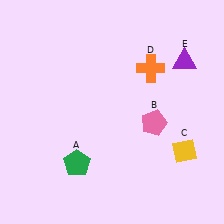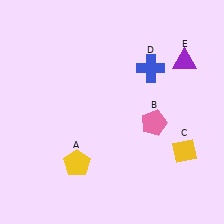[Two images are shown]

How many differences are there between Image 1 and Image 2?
There are 2 differences between the two images.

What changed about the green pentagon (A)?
In Image 1, A is green. In Image 2, it changed to yellow.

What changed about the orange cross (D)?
In Image 1, D is orange. In Image 2, it changed to blue.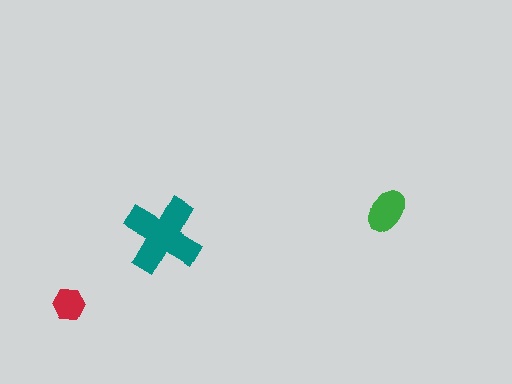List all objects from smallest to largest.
The red hexagon, the green ellipse, the teal cross.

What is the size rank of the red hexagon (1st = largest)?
3rd.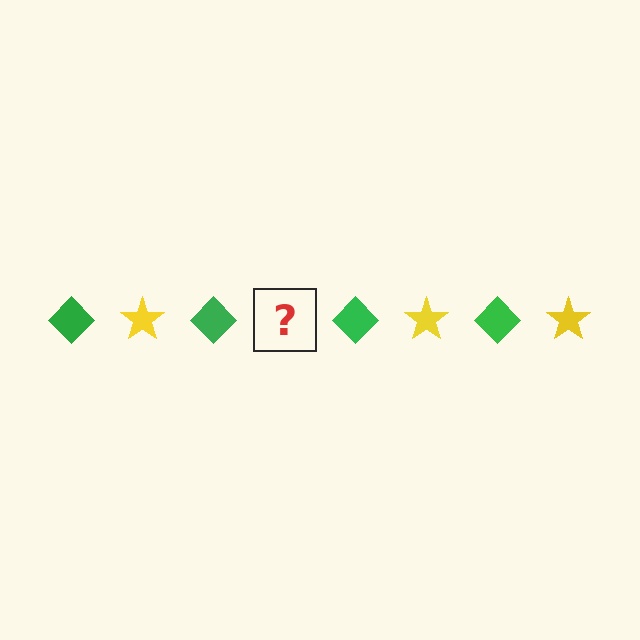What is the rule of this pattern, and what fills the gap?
The rule is that the pattern alternates between green diamond and yellow star. The gap should be filled with a yellow star.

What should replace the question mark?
The question mark should be replaced with a yellow star.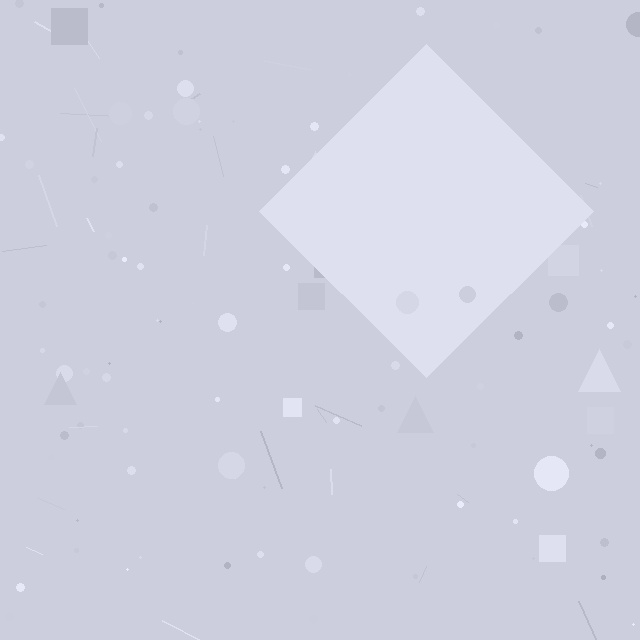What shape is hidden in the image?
A diamond is hidden in the image.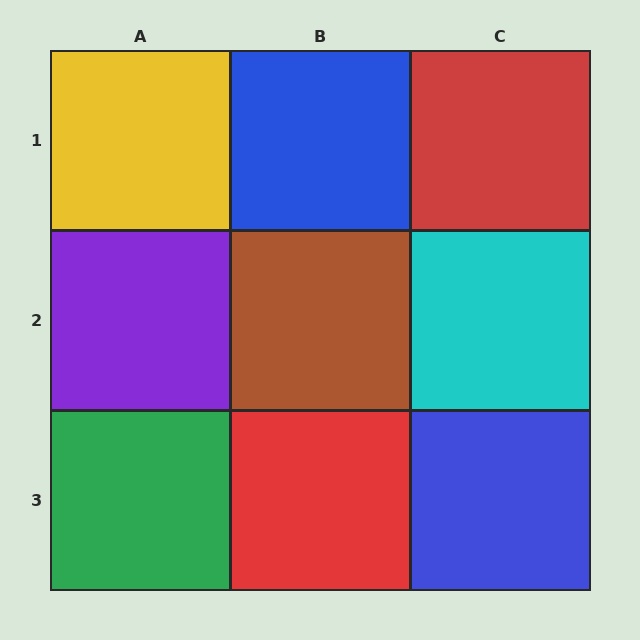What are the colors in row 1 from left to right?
Yellow, blue, red.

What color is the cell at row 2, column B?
Brown.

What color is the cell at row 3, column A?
Green.